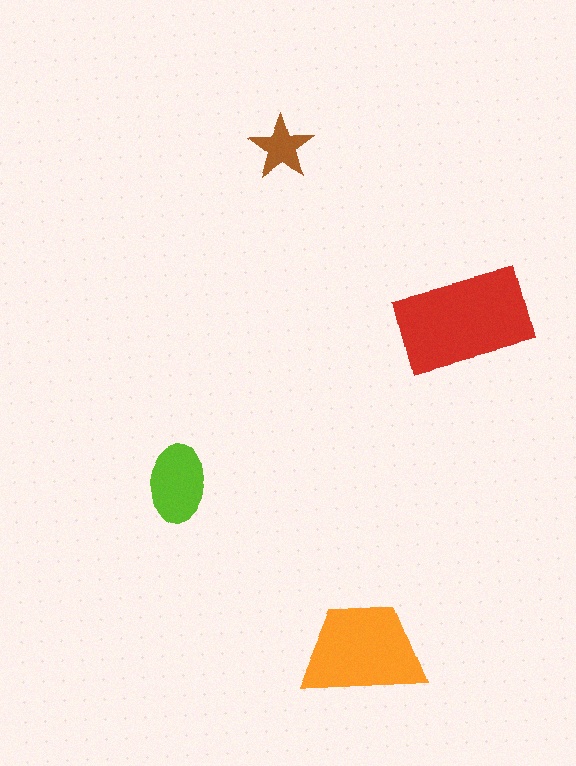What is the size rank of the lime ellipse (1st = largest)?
3rd.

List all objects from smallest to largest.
The brown star, the lime ellipse, the orange trapezoid, the red rectangle.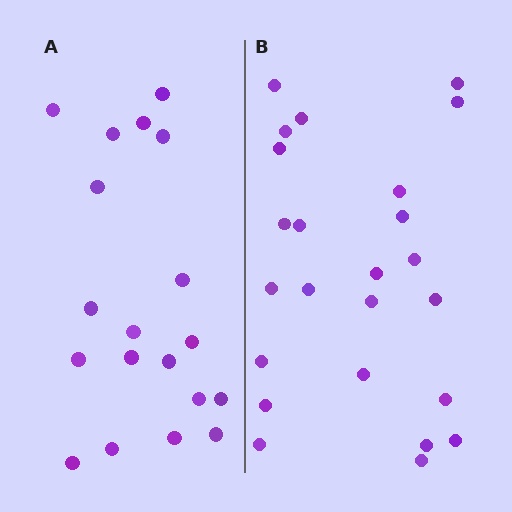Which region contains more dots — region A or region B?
Region B (the right region) has more dots.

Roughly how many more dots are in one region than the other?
Region B has about 5 more dots than region A.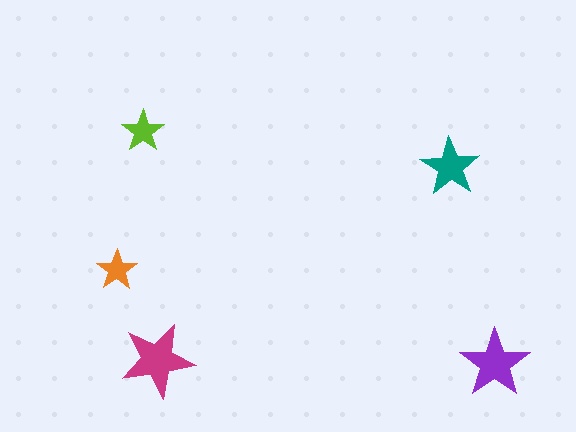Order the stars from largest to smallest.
the magenta one, the purple one, the teal one, the lime one, the orange one.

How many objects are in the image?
There are 5 objects in the image.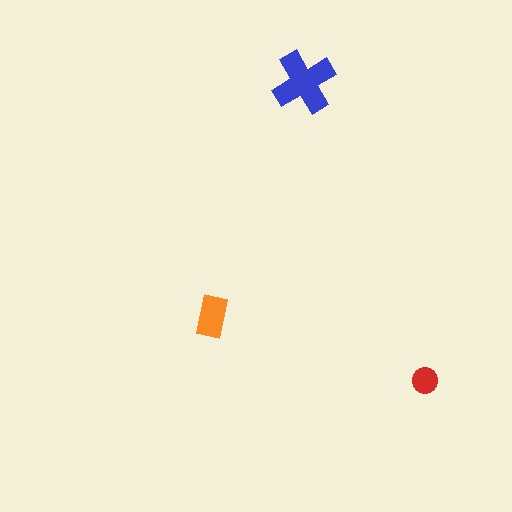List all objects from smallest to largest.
The red circle, the orange rectangle, the blue cross.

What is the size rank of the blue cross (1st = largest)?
1st.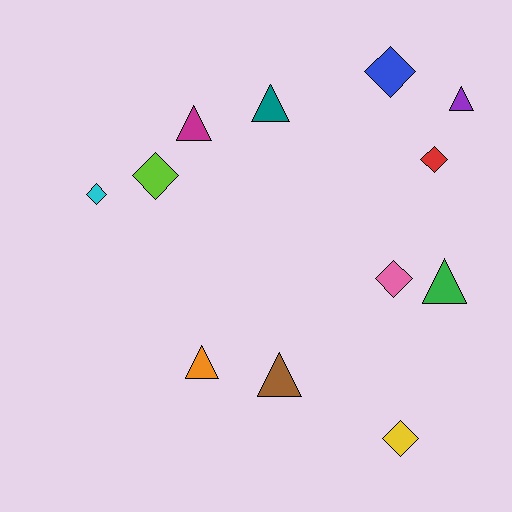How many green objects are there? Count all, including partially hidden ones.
There is 1 green object.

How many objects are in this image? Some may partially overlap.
There are 12 objects.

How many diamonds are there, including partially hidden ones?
There are 6 diamonds.